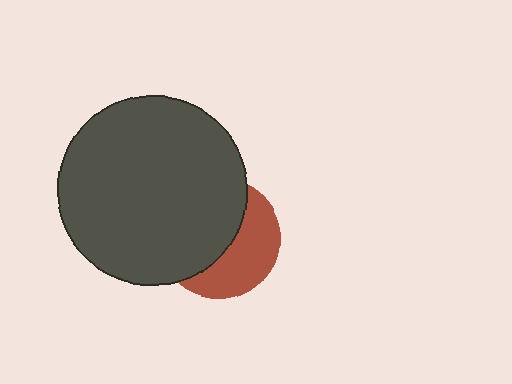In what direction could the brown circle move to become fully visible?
The brown circle could move right. That would shift it out from behind the dark gray circle entirely.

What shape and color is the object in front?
The object in front is a dark gray circle.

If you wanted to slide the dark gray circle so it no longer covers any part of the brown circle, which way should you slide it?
Slide it left — that is the most direct way to separate the two shapes.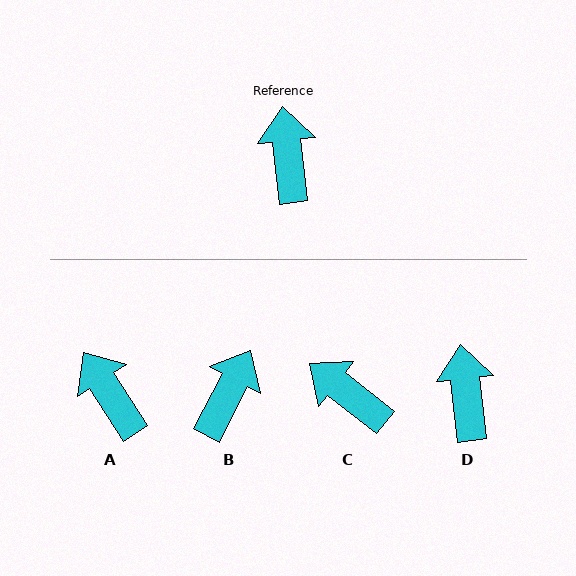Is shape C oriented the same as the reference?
No, it is off by about 45 degrees.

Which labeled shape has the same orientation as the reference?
D.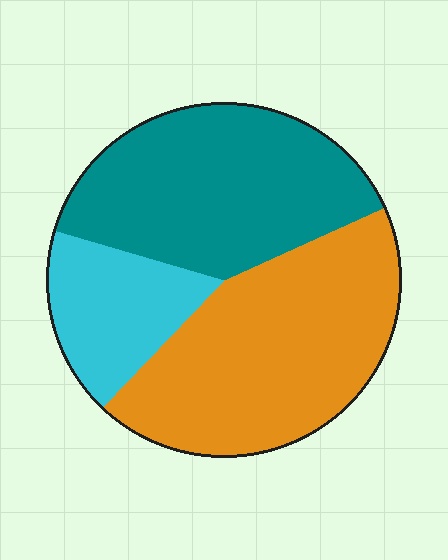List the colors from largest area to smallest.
From largest to smallest: orange, teal, cyan.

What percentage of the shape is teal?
Teal covers roughly 40% of the shape.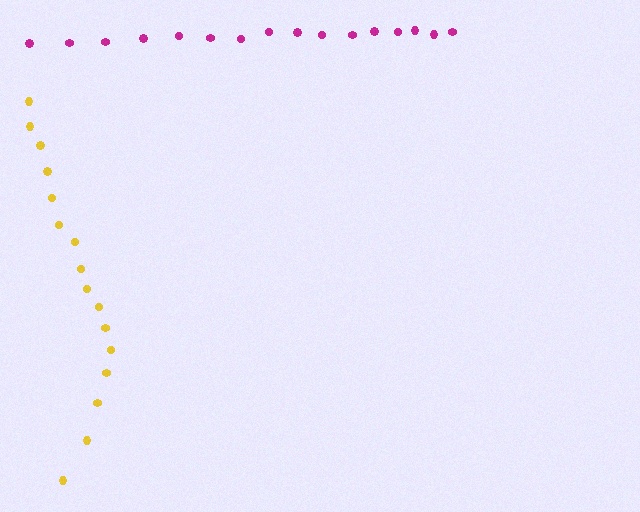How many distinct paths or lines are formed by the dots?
There are 2 distinct paths.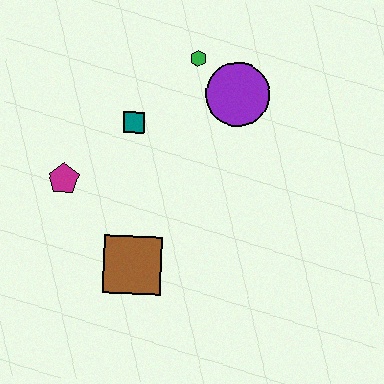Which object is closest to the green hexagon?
The purple circle is closest to the green hexagon.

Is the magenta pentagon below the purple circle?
Yes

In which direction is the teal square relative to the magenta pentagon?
The teal square is to the right of the magenta pentagon.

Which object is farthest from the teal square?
The brown square is farthest from the teal square.